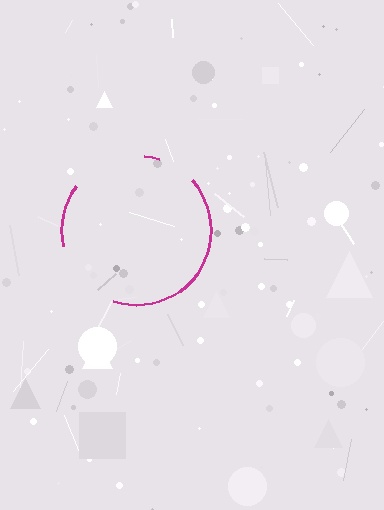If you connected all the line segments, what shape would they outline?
They would outline a circle.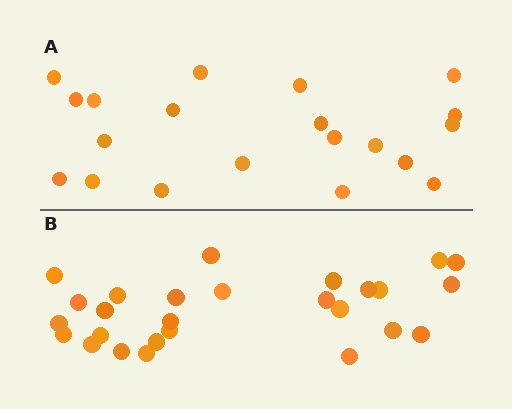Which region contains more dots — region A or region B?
Region B (the bottom region) has more dots.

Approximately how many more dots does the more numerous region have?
Region B has roughly 8 or so more dots than region A.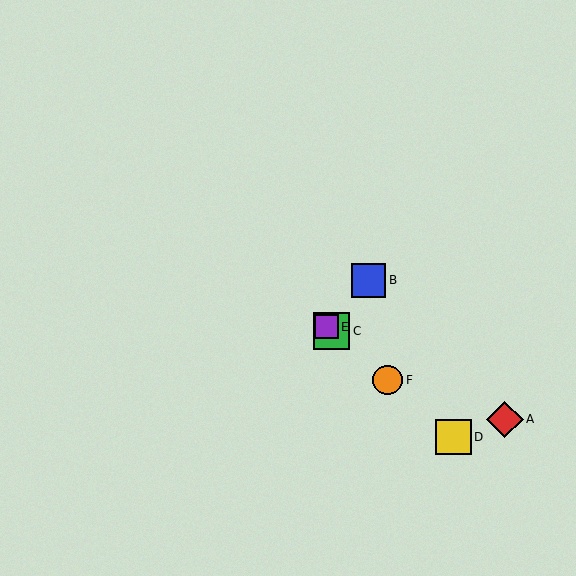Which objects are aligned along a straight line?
Objects C, D, E, F are aligned along a straight line.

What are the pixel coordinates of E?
Object E is at (327, 327).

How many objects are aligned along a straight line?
4 objects (C, D, E, F) are aligned along a straight line.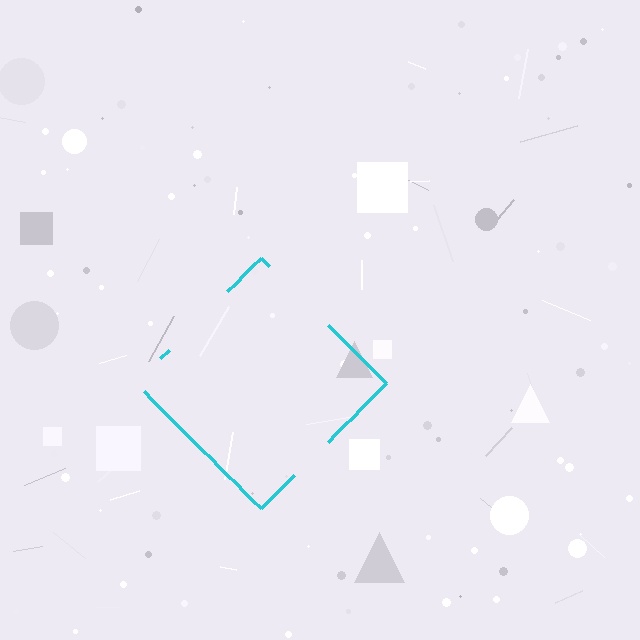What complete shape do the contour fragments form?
The contour fragments form a diamond.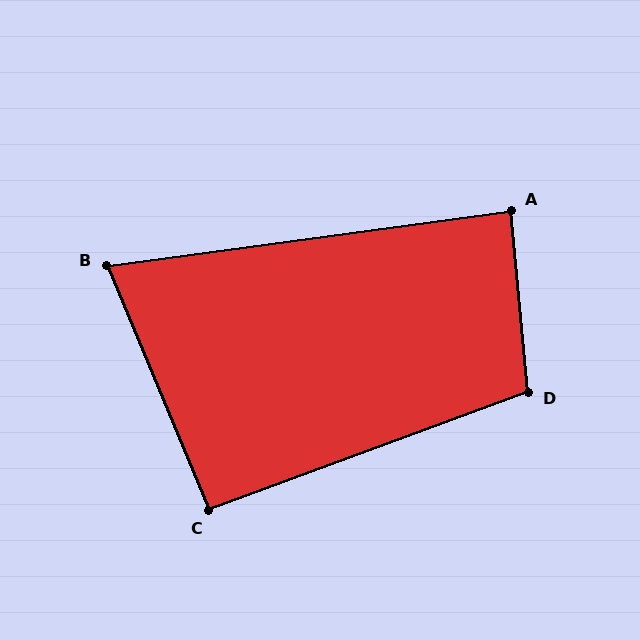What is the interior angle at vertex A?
Approximately 88 degrees (approximately right).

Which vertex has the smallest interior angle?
B, at approximately 75 degrees.